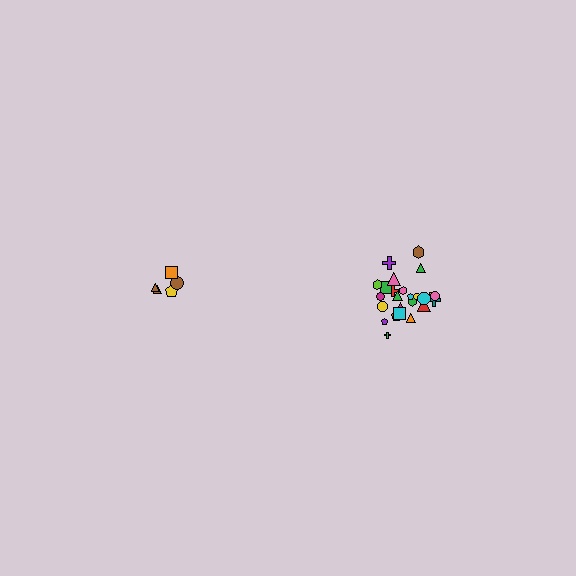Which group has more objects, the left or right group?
The right group.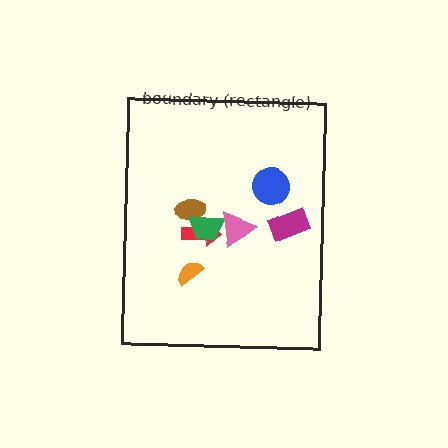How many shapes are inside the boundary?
7 inside, 0 outside.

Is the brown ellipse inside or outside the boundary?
Inside.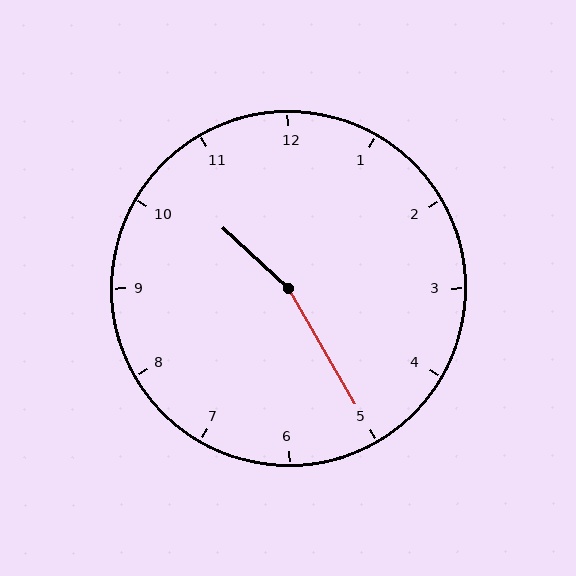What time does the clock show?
10:25.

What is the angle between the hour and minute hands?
Approximately 162 degrees.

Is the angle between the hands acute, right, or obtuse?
It is obtuse.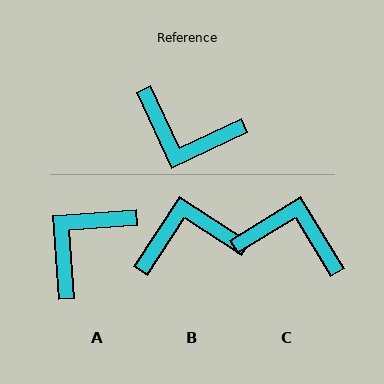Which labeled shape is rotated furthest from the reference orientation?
C, about 174 degrees away.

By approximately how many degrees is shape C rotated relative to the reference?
Approximately 174 degrees clockwise.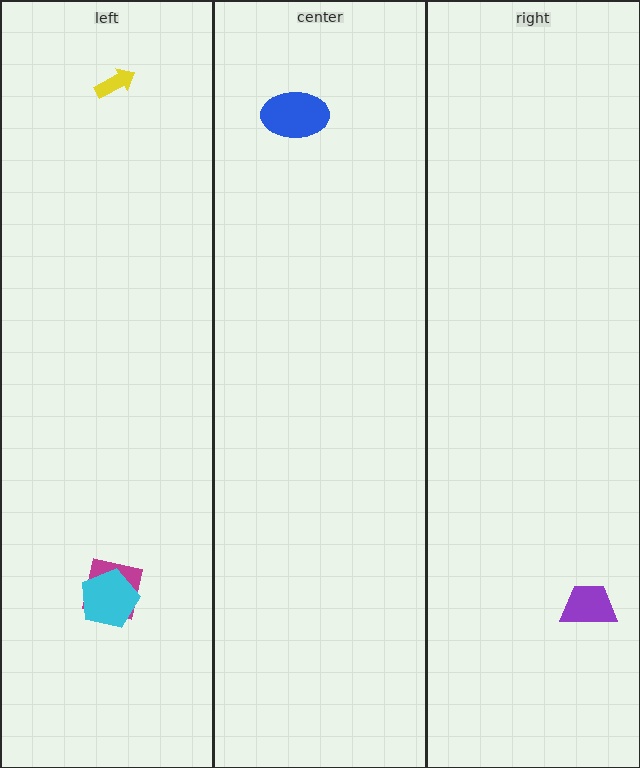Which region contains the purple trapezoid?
The right region.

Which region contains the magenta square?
The left region.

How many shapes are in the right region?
1.